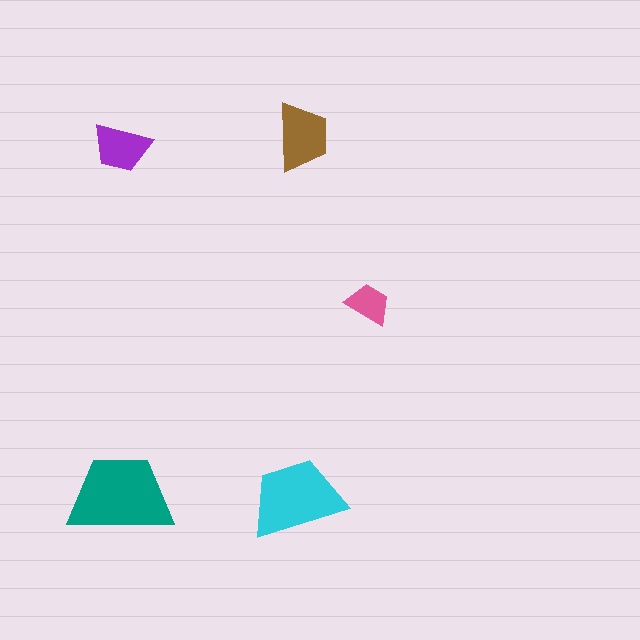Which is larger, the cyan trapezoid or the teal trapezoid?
The teal one.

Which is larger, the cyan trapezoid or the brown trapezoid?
The cyan one.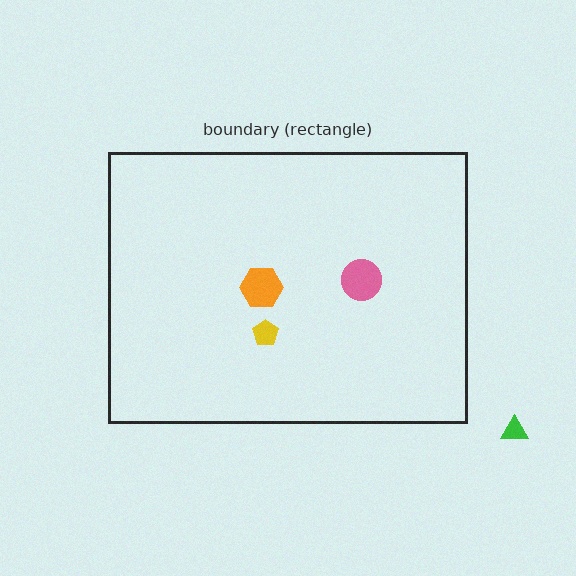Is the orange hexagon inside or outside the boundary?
Inside.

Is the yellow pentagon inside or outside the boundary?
Inside.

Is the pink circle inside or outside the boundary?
Inside.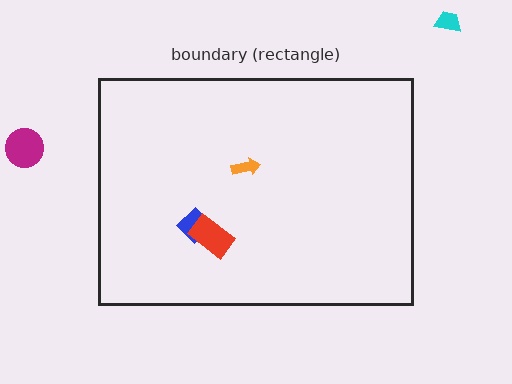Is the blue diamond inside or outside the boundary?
Inside.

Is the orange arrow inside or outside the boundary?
Inside.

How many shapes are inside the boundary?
3 inside, 2 outside.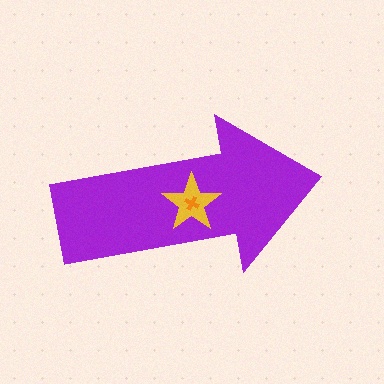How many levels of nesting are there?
3.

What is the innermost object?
The orange cross.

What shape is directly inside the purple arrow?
The yellow star.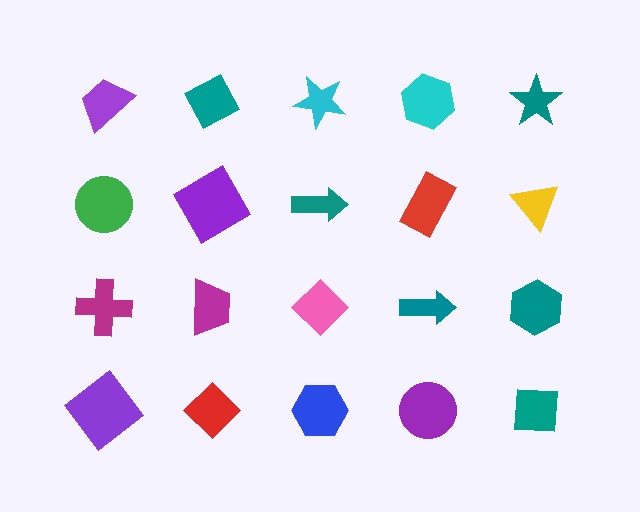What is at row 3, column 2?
A magenta trapezoid.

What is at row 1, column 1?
A purple trapezoid.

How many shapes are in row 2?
5 shapes.